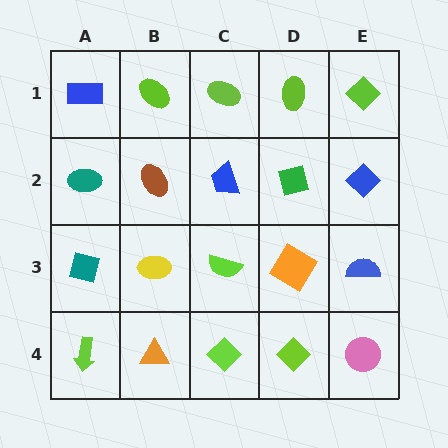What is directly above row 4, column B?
A yellow ellipse.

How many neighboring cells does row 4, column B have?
3.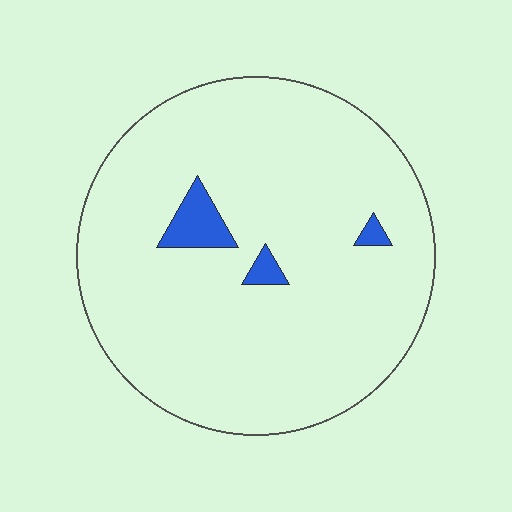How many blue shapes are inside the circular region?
3.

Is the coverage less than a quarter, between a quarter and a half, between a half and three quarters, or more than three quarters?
Less than a quarter.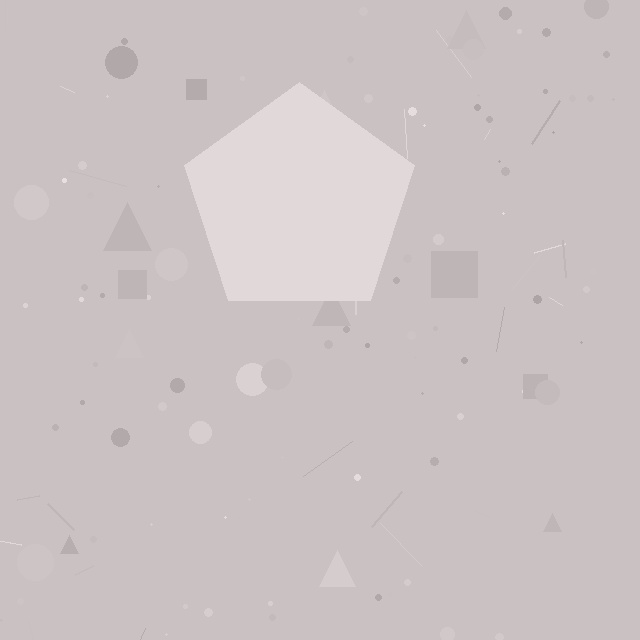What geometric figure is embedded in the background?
A pentagon is embedded in the background.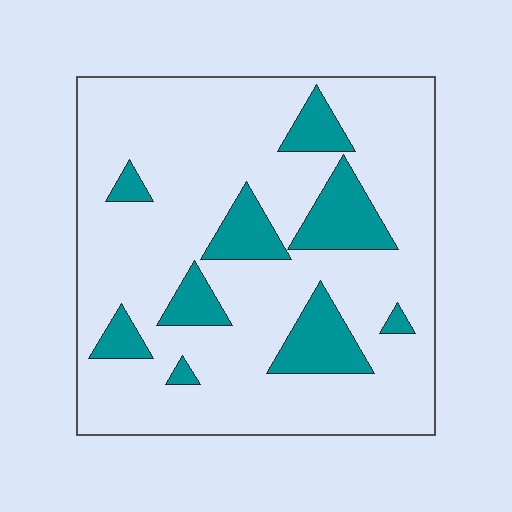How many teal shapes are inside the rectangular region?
9.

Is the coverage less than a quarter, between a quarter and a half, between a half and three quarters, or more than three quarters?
Less than a quarter.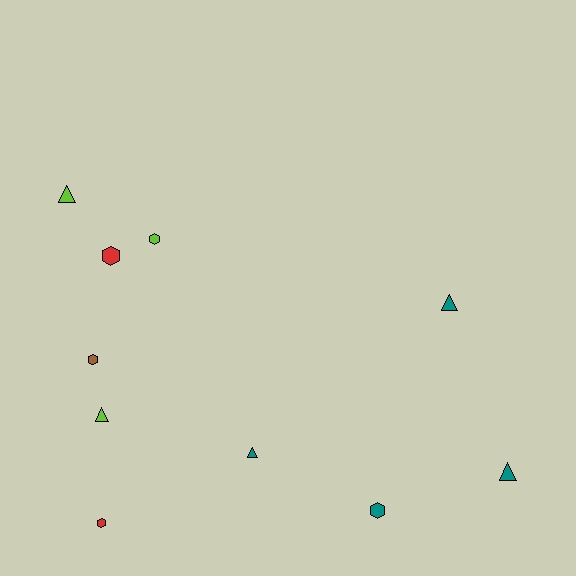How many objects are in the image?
There are 10 objects.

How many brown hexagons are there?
There is 1 brown hexagon.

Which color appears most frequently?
Teal, with 4 objects.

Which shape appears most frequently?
Hexagon, with 5 objects.